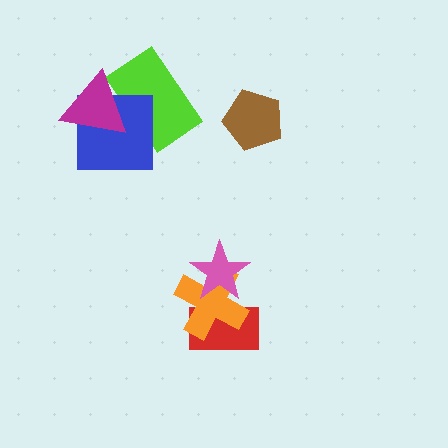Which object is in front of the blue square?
The magenta triangle is in front of the blue square.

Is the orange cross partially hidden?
Yes, it is partially covered by another shape.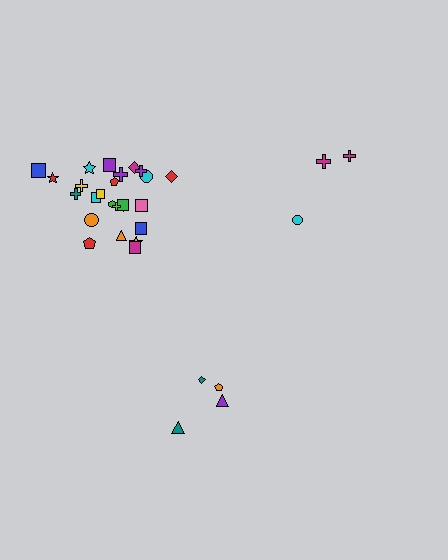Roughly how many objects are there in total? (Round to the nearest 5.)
Roughly 30 objects in total.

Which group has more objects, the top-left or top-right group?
The top-left group.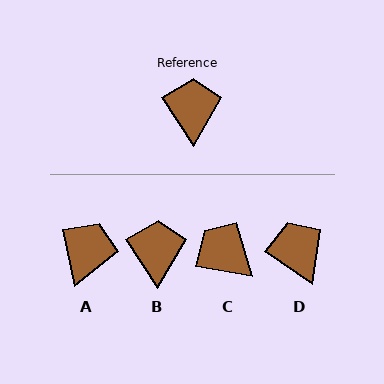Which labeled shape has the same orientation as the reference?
B.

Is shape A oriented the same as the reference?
No, it is off by about 21 degrees.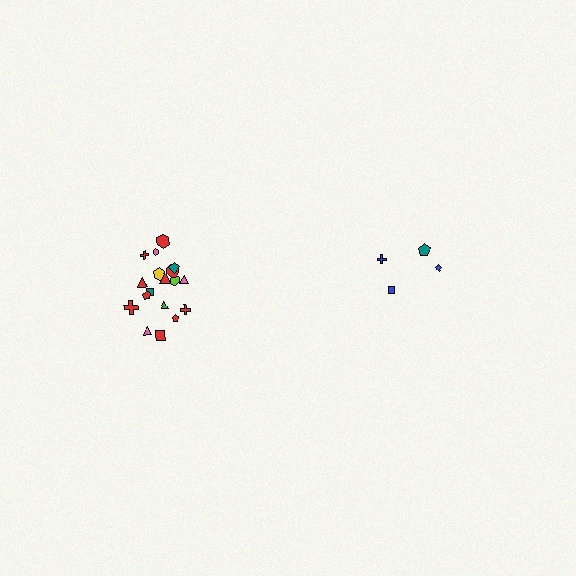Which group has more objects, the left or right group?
The left group.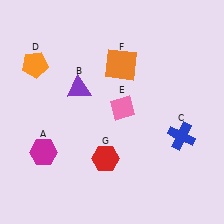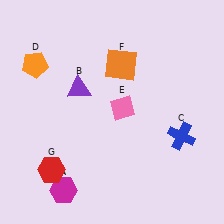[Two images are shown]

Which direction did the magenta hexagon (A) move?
The magenta hexagon (A) moved down.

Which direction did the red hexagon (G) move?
The red hexagon (G) moved left.